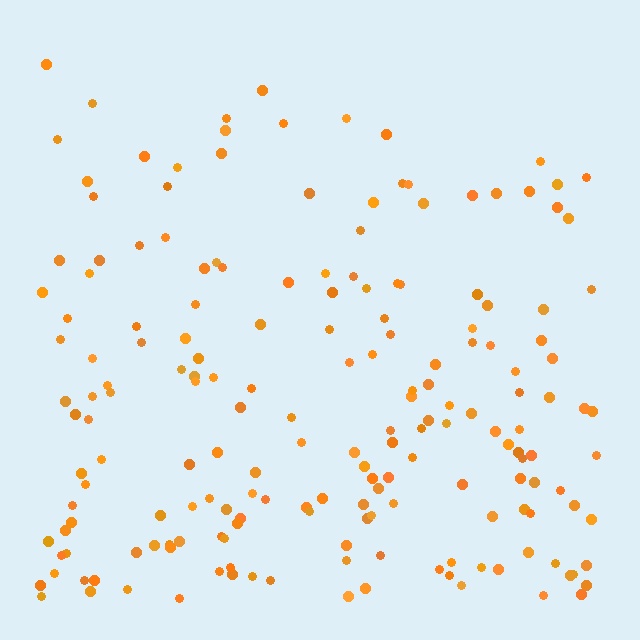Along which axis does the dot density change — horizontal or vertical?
Vertical.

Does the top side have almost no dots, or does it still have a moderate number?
Still a moderate number, just noticeably fewer than the bottom.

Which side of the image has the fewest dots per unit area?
The top.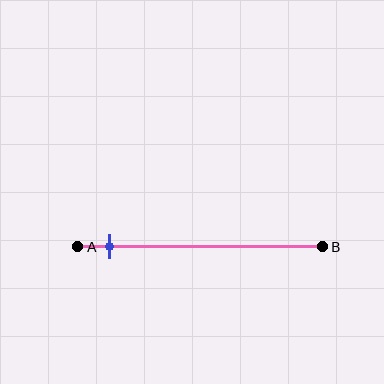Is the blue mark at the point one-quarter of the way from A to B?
No, the mark is at about 15% from A, not at the 25% one-quarter point.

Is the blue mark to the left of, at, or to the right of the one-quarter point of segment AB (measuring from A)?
The blue mark is to the left of the one-quarter point of segment AB.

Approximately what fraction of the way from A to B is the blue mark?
The blue mark is approximately 15% of the way from A to B.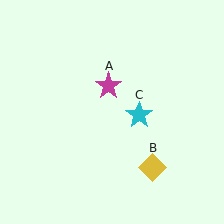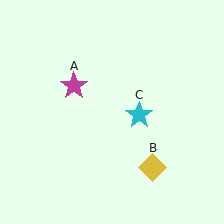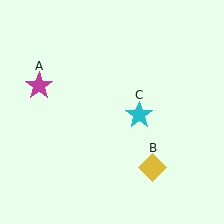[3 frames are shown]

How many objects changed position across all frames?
1 object changed position: magenta star (object A).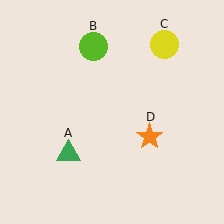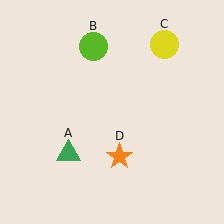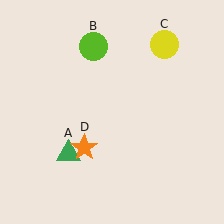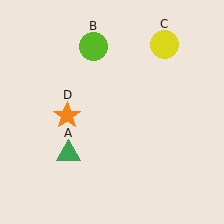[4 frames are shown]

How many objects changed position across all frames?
1 object changed position: orange star (object D).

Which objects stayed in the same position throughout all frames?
Green triangle (object A) and lime circle (object B) and yellow circle (object C) remained stationary.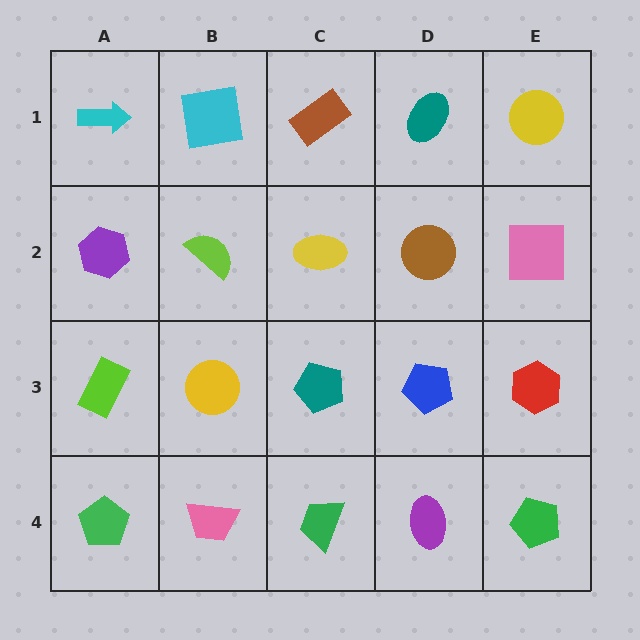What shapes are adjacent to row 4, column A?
A lime rectangle (row 3, column A), a pink trapezoid (row 4, column B).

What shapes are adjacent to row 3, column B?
A lime semicircle (row 2, column B), a pink trapezoid (row 4, column B), a lime rectangle (row 3, column A), a teal pentagon (row 3, column C).